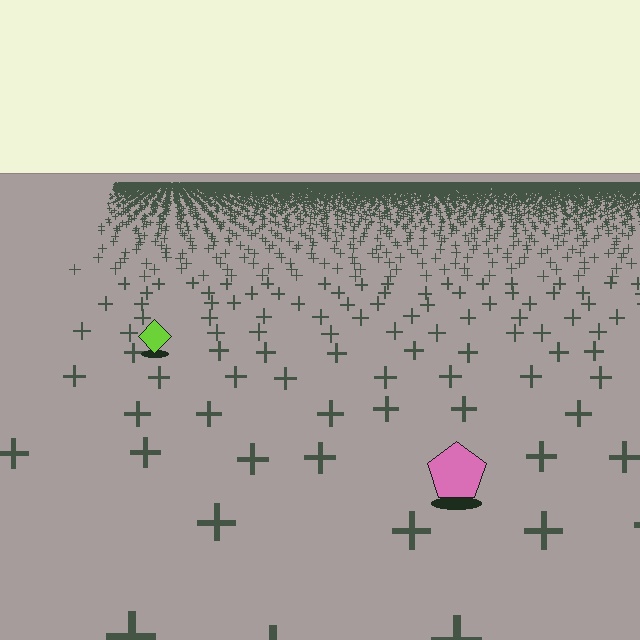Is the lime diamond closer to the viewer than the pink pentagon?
No. The pink pentagon is closer — you can tell from the texture gradient: the ground texture is coarser near it.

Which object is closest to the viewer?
The pink pentagon is closest. The texture marks near it are larger and more spread out.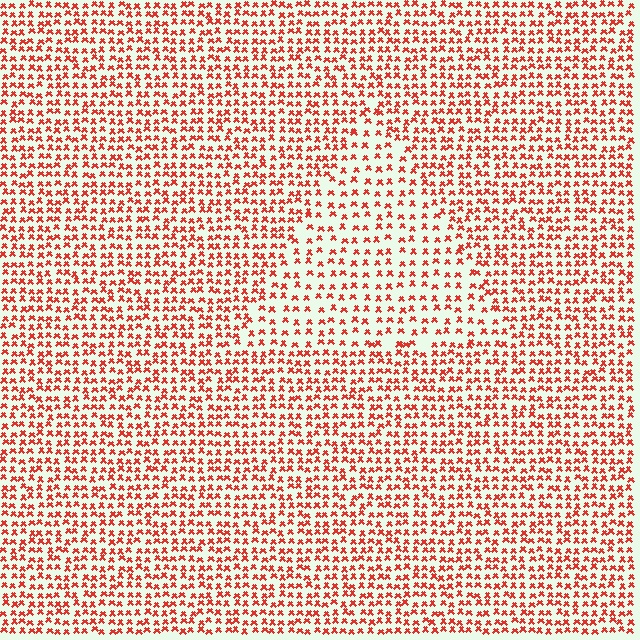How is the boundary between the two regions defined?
The boundary is defined by a change in element density (approximately 1.7x ratio). All elements are the same color, size, and shape.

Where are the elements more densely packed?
The elements are more densely packed outside the triangle boundary.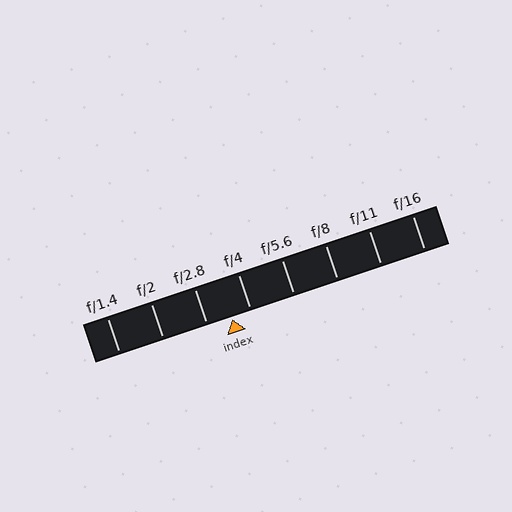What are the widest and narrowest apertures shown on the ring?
The widest aperture shown is f/1.4 and the narrowest is f/16.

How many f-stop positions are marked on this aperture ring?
There are 8 f-stop positions marked.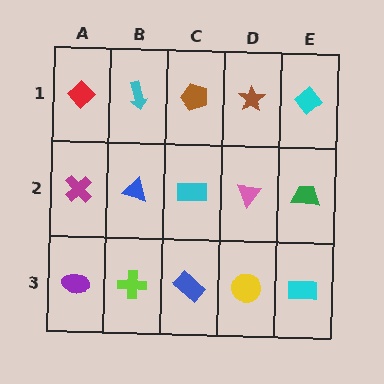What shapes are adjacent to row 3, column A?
A magenta cross (row 2, column A), a lime cross (row 3, column B).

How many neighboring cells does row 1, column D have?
3.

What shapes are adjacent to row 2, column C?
A brown pentagon (row 1, column C), a blue rectangle (row 3, column C), a blue triangle (row 2, column B), a pink triangle (row 2, column D).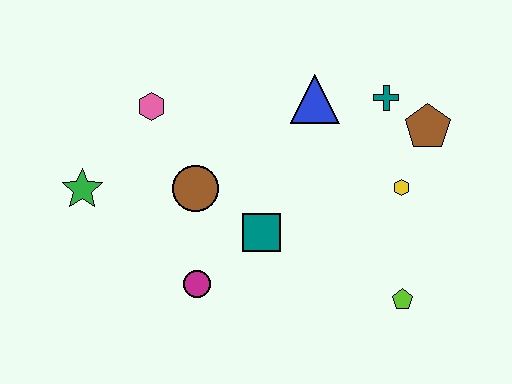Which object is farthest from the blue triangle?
The green star is farthest from the blue triangle.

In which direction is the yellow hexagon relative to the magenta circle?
The yellow hexagon is to the right of the magenta circle.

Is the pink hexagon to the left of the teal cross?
Yes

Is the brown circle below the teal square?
No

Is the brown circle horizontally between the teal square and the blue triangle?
No